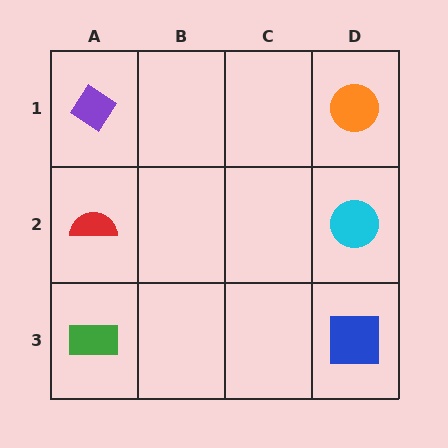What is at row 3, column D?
A blue square.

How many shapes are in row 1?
2 shapes.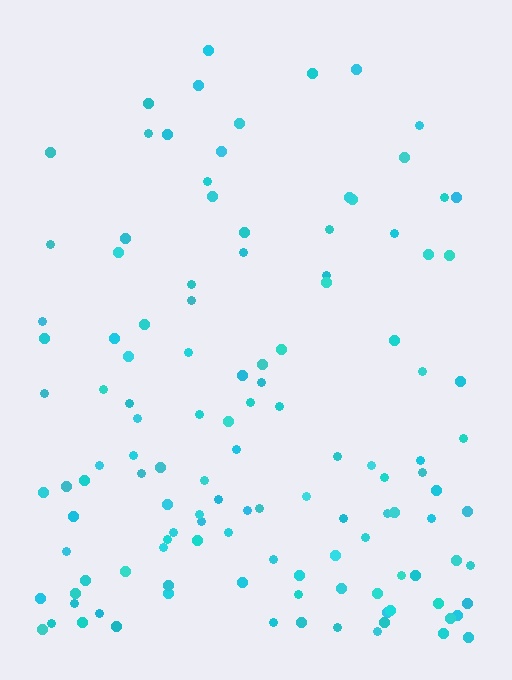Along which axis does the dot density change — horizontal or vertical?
Vertical.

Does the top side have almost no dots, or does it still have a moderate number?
Still a moderate number, just noticeably fewer than the bottom.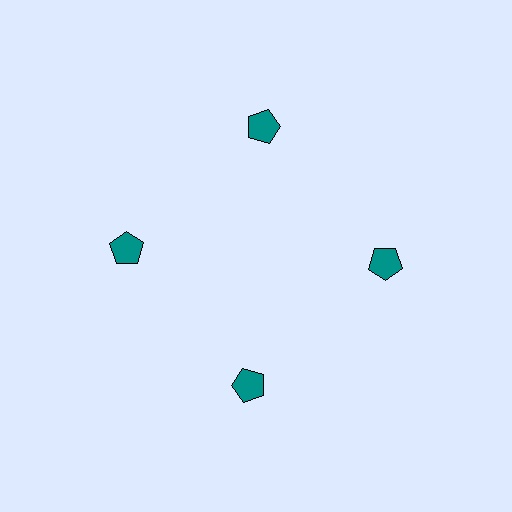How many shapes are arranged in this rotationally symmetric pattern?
There are 4 shapes, arranged in 4 groups of 1.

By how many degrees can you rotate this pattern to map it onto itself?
The pattern maps onto itself every 90 degrees of rotation.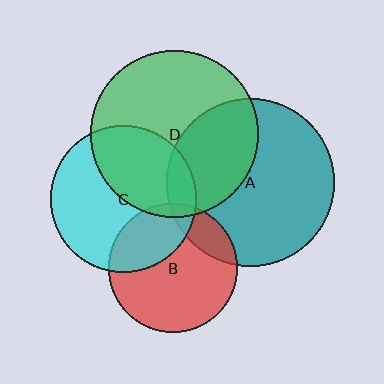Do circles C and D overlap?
Yes.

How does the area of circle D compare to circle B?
Approximately 1.7 times.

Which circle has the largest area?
Circle A (teal).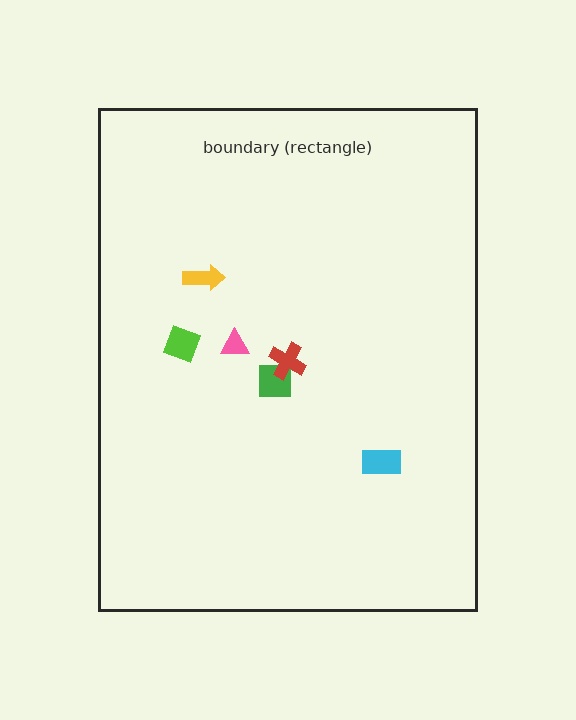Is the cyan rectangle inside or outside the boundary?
Inside.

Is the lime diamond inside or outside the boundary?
Inside.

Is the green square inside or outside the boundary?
Inside.